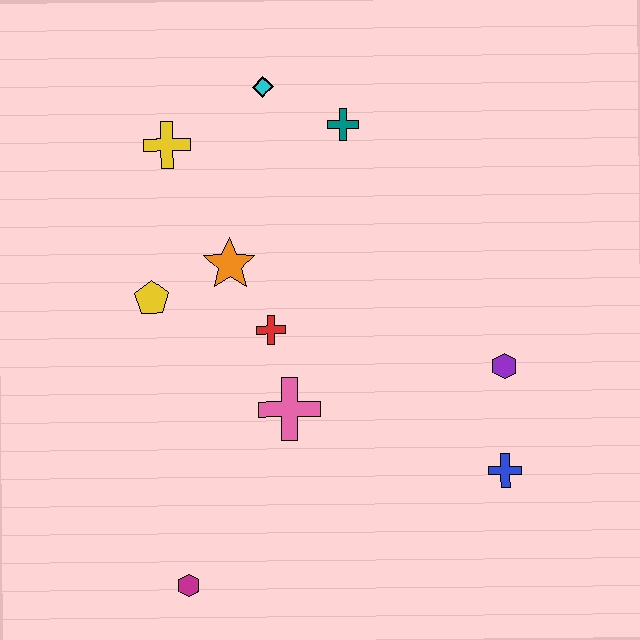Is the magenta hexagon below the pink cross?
Yes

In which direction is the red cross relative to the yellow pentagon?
The red cross is to the right of the yellow pentagon.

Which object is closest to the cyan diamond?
The teal cross is closest to the cyan diamond.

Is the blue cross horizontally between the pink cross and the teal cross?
No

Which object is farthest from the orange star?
The blue cross is farthest from the orange star.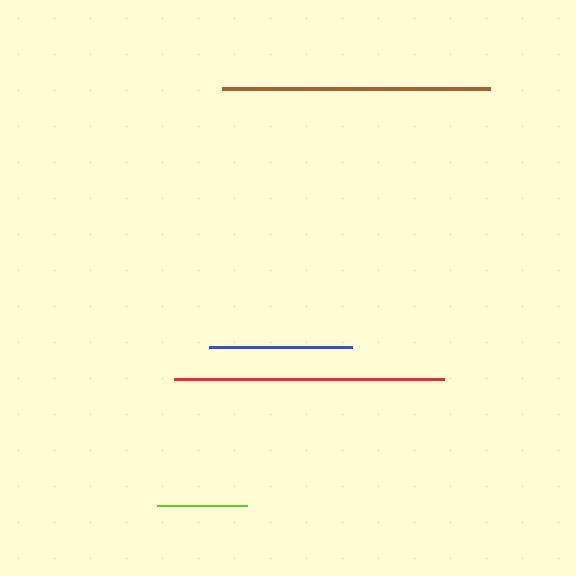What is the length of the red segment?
The red segment is approximately 270 pixels long.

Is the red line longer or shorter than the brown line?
The red line is longer than the brown line.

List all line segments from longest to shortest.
From longest to shortest: red, brown, blue, lime.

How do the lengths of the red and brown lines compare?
The red and brown lines are approximately the same length.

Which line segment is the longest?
The red line is the longest at approximately 270 pixels.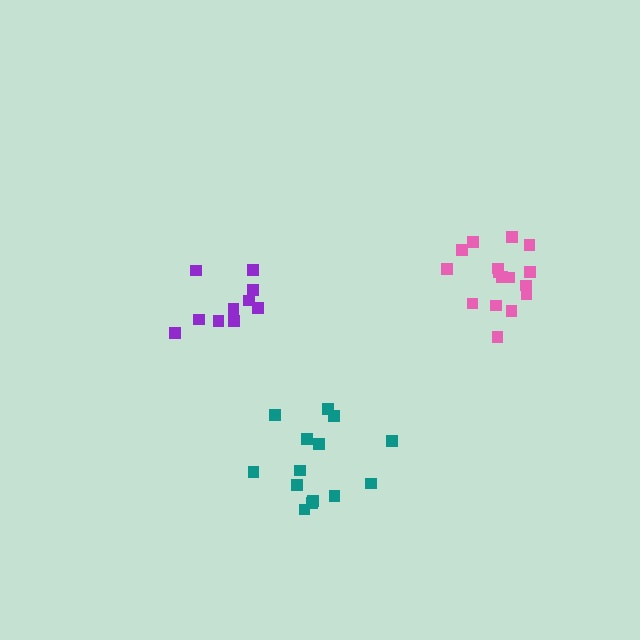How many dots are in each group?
Group 1: 16 dots, Group 2: 14 dots, Group 3: 10 dots (40 total).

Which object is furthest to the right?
The pink cluster is rightmost.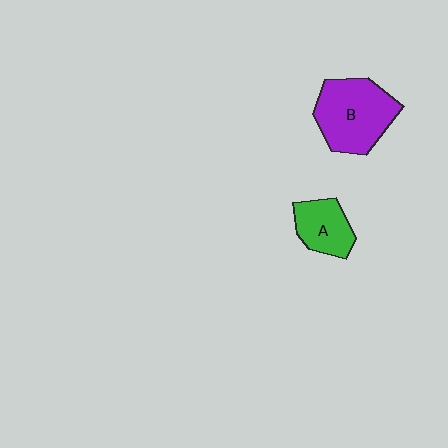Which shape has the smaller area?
Shape A (green).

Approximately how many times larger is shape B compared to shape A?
Approximately 1.8 times.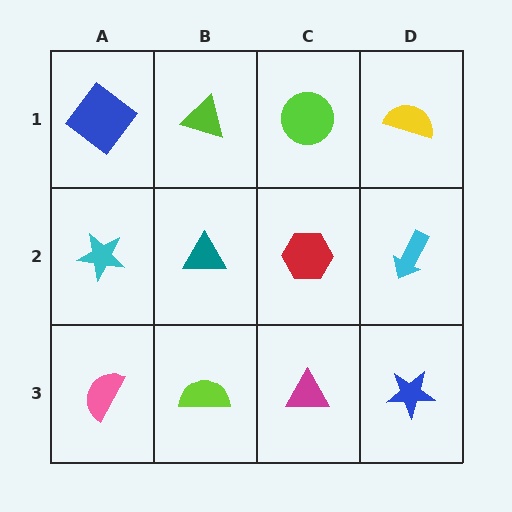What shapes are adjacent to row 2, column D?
A yellow semicircle (row 1, column D), a blue star (row 3, column D), a red hexagon (row 2, column C).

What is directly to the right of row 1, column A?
A lime triangle.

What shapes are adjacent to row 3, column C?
A red hexagon (row 2, column C), a lime semicircle (row 3, column B), a blue star (row 3, column D).